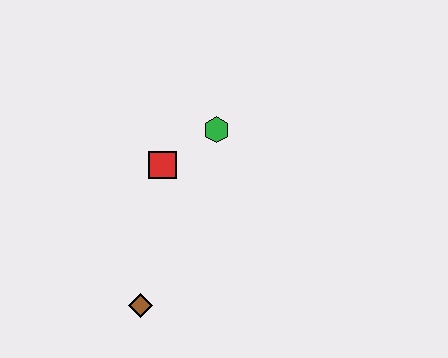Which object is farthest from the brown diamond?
The green hexagon is farthest from the brown diamond.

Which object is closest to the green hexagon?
The red square is closest to the green hexagon.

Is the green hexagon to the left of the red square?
No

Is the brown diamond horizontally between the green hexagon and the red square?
No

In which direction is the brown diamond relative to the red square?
The brown diamond is below the red square.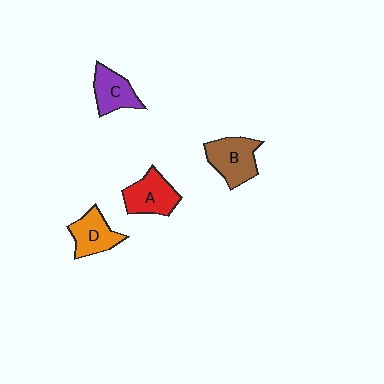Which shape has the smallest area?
Shape C (purple).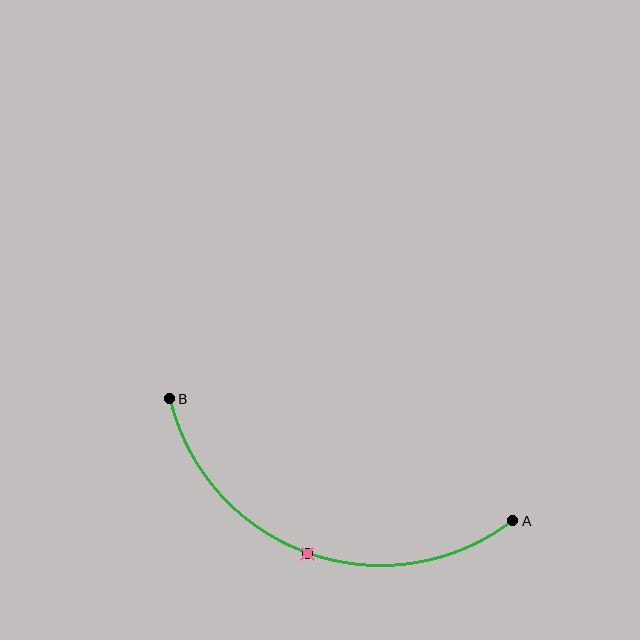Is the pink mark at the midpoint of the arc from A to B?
Yes. The pink mark lies on the arc at equal arc-length from both A and B — it is the arc midpoint.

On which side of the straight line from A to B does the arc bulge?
The arc bulges below the straight line connecting A and B.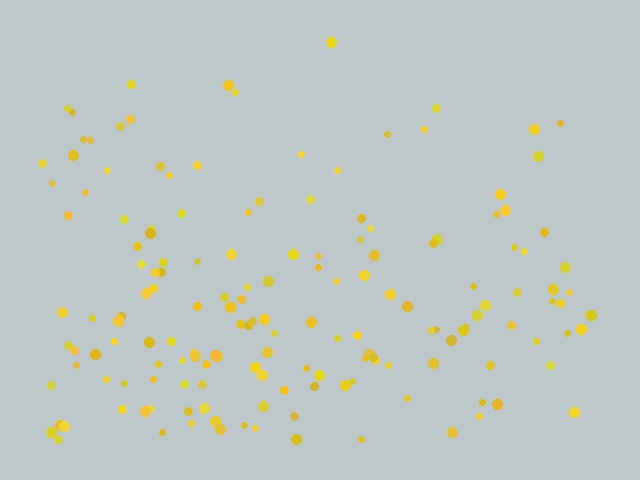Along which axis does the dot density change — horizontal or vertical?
Vertical.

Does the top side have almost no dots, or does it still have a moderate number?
Still a moderate number, just noticeably fewer than the bottom.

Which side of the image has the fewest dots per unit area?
The top.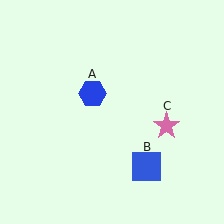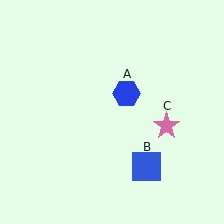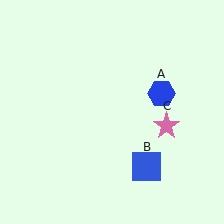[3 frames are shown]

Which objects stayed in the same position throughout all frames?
Blue square (object B) and pink star (object C) remained stationary.